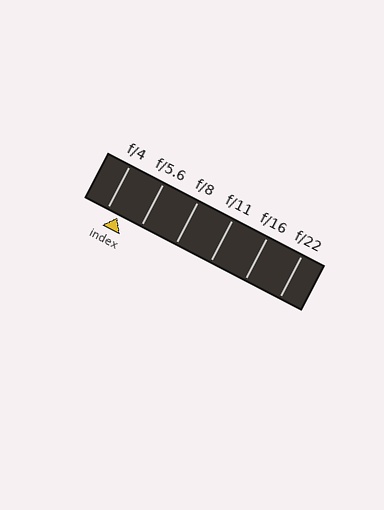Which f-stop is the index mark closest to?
The index mark is closest to f/4.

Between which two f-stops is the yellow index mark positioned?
The index mark is between f/4 and f/5.6.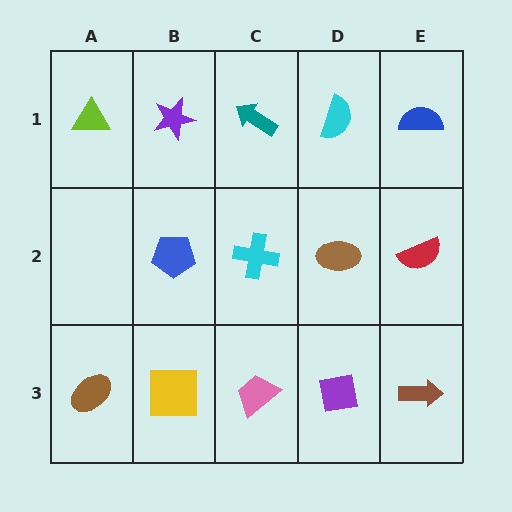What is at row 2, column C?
A cyan cross.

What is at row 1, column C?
A teal arrow.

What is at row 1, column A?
A lime triangle.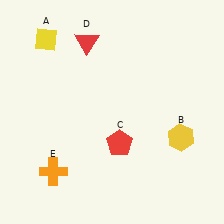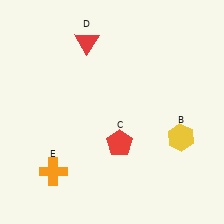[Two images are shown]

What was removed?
The yellow diamond (A) was removed in Image 2.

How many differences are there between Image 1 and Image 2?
There is 1 difference between the two images.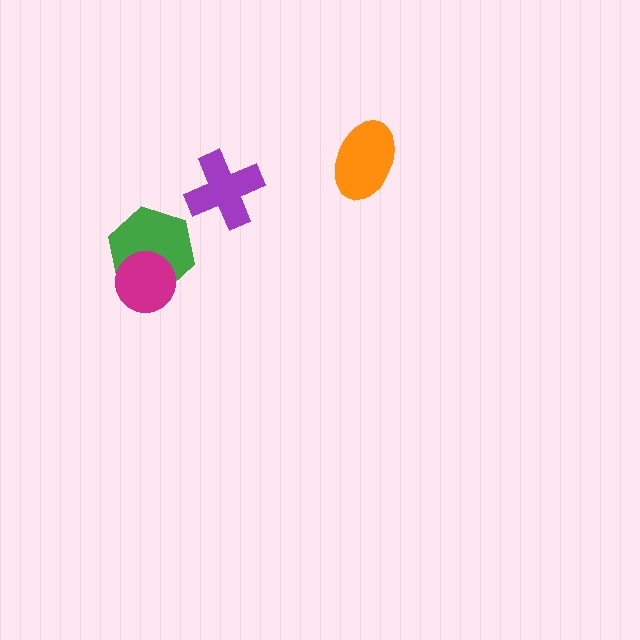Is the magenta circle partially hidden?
No, no other shape covers it.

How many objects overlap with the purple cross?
0 objects overlap with the purple cross.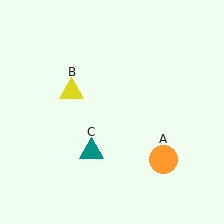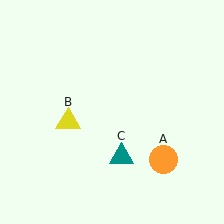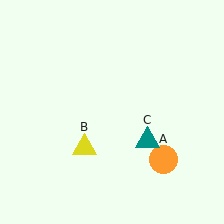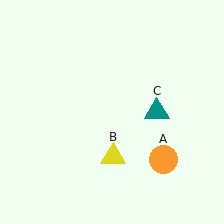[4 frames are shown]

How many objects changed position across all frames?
2 objects changed position: yellow triangle (object B), teal triangle (object C).